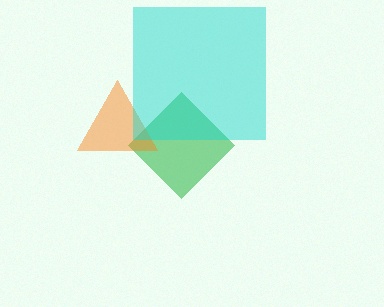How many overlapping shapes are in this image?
There are 3 overlapping shapes in the image.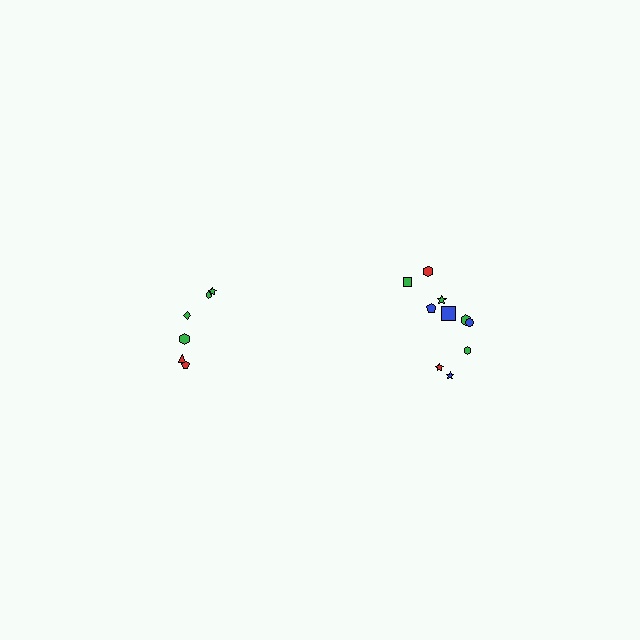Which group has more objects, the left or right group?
The right group.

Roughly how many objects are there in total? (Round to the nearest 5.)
Roughly 15 objects in total.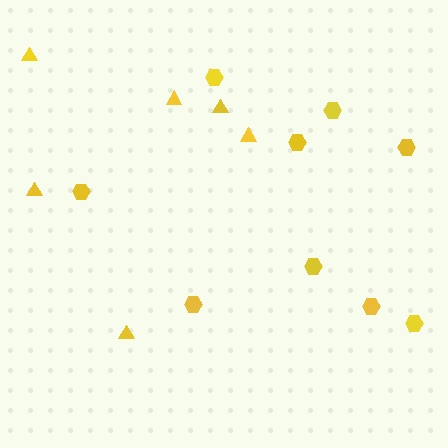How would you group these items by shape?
There are 2 groups: one group of hexagons (9) and one group of triangles (6).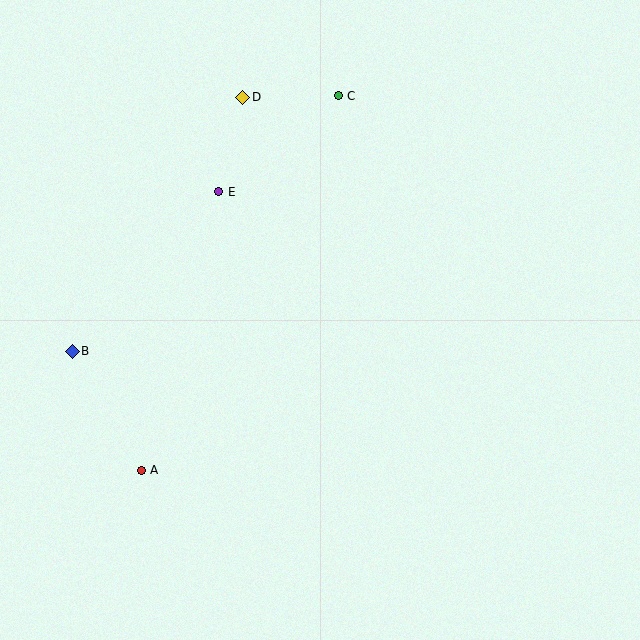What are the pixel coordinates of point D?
Point D is at (243, 97).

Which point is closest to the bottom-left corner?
Point A is closest to the bottom-left corner.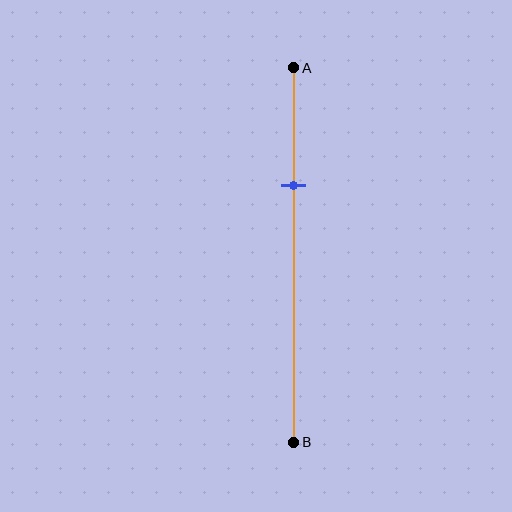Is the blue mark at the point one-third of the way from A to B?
Yes, the mark is approximately at the one-third point.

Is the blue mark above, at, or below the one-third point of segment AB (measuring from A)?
The blue mark is approximately at the one-third point of segment AB.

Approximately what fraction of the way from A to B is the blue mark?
The blue mark is approximately 30% of the way from A to B.